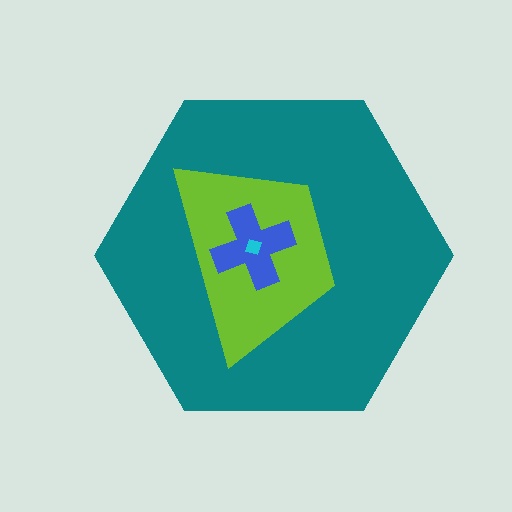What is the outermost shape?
The teal hexagon.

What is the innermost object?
The cyan square.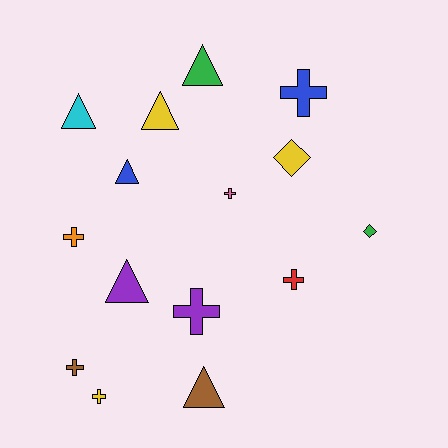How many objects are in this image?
There are 15 objects.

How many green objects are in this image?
There are 2 green objects.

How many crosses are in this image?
There are 7 crosses.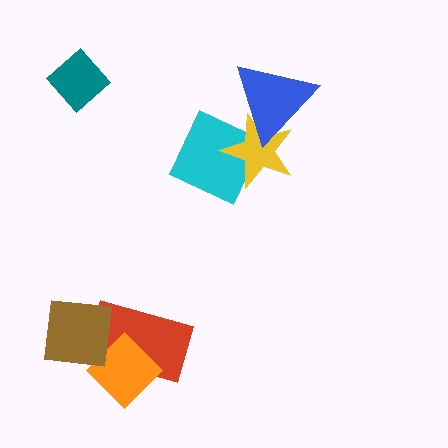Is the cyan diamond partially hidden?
Yes, it is partially covered by another shape.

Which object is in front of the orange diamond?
The brown square is in front of the orange diamond.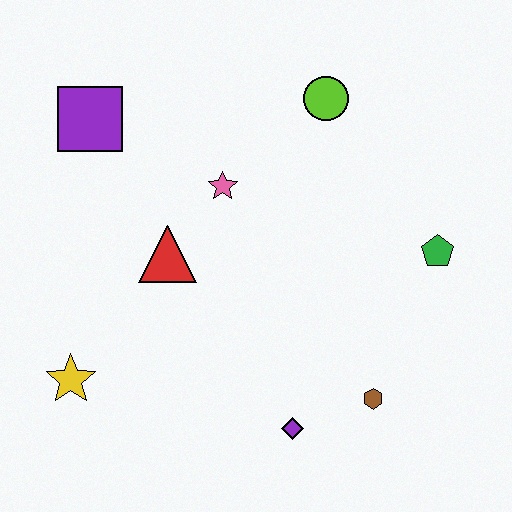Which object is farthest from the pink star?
The brown hexagon is farthest from the pink star.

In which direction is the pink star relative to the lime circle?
The pink star is to the left of the lime circle.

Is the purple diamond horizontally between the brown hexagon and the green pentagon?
No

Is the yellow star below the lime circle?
Yes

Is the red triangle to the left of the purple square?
No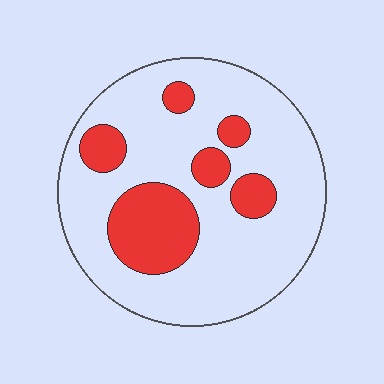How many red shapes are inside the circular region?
6.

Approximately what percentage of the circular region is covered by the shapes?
Approximately 25%.